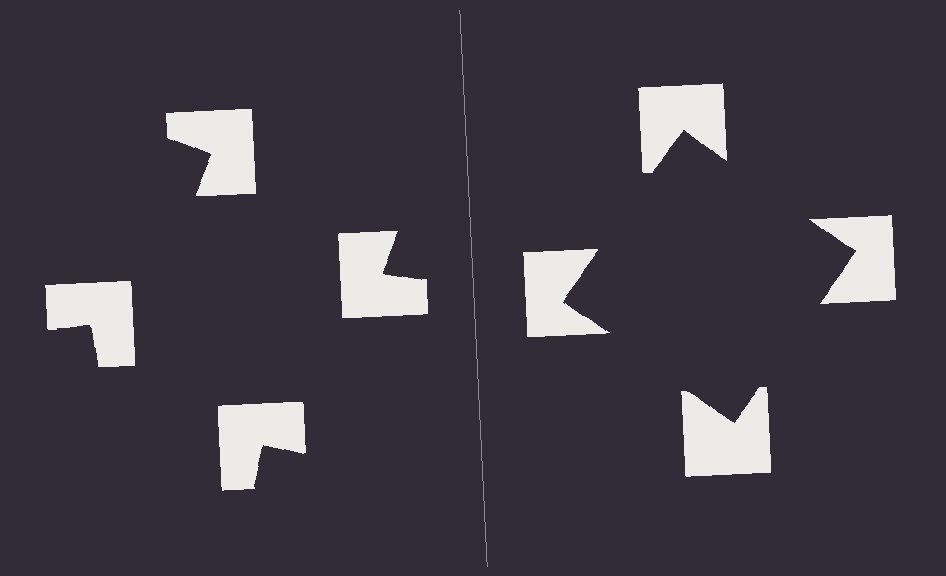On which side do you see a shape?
An illusory square appears on the right side. On the left side the wedge cuts are rotated, so no coherent shape forms.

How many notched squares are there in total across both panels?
8 — 4 on each side.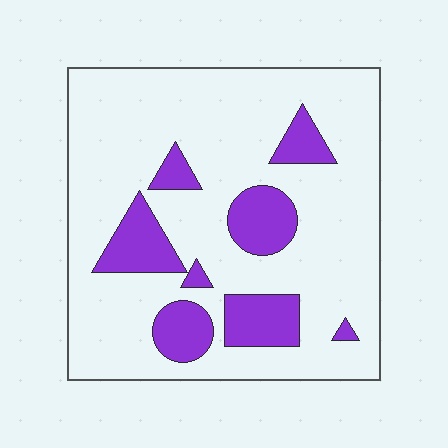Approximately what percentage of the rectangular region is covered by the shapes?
Approximately 20%.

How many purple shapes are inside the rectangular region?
8.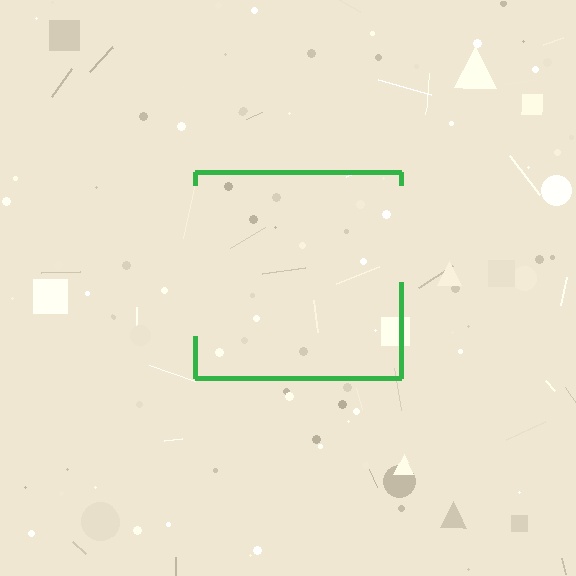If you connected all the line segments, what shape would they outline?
They would outline a square.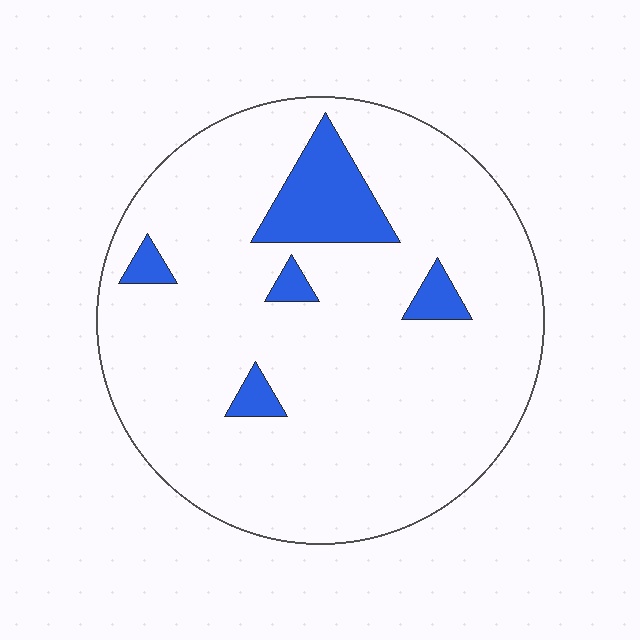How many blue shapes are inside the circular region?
5.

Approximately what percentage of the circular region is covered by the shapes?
Approximately 10%.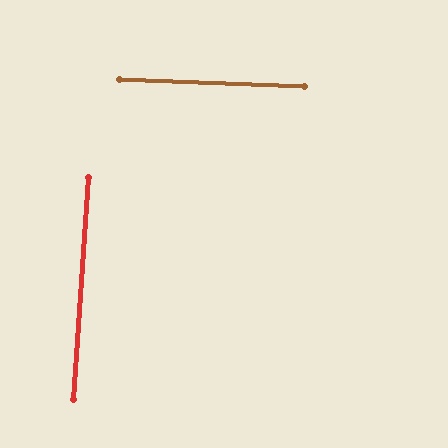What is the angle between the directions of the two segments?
Approximately 88 degrees.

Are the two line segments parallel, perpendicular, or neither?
Perpendicular — they meet at approximately 88°.